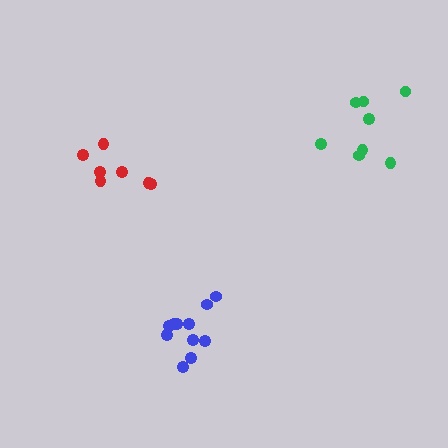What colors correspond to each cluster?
The clusters are colored: green, red, blue.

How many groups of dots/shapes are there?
There are 3 groups.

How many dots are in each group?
Group 1: 8 dots, Group 2: 7 dots, Group 3: 11 dots (26 total).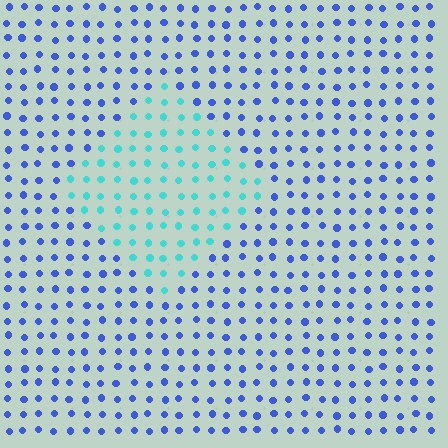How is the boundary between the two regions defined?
The boundary is defined purely by a slight shift in hue (about 52 degrees). Spacing, size, and orientation are identical on both sides.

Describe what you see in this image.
The image is filled with small blue elements in a uniform arrangement. A diamond-shaped region is visible where the elements are tinted to a slightly different hue, forming a subtle color boundary.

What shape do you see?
I see a diamond.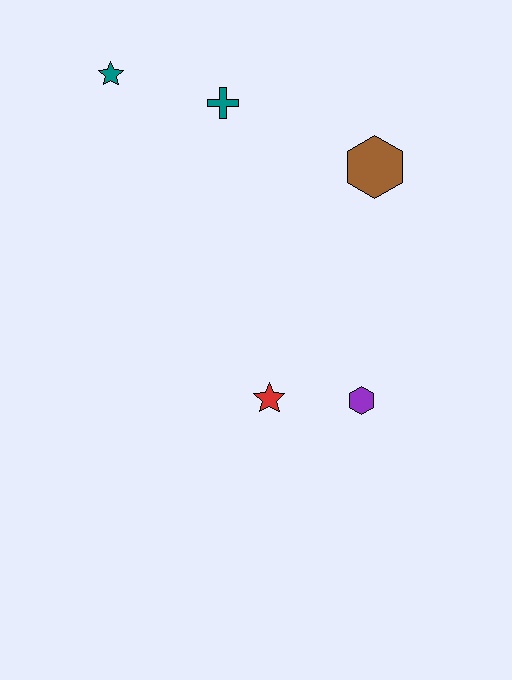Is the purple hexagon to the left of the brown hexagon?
Yes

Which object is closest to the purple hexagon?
The red star is closest to the purple hexagon.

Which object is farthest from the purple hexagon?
The teal star is farthest from the purple hexagon.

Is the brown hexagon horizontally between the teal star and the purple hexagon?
No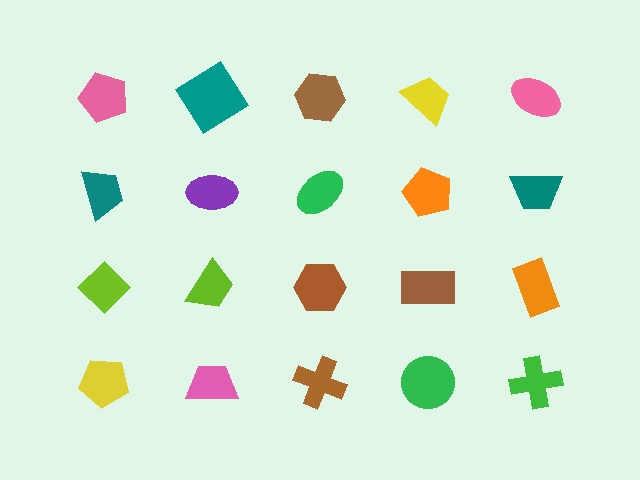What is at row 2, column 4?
An orange pentagon.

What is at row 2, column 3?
A green ellipse.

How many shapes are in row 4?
5 shapes.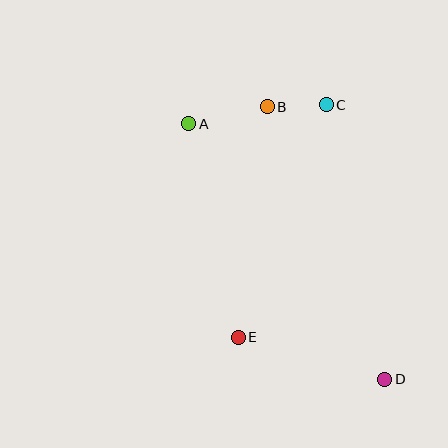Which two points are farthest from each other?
Points A and D are farthest from each other.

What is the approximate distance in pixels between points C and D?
The distance between C and D is approximately 280 pixels.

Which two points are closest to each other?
Points B and C are closest to each other.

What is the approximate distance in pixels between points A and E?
The distance between A and E is approximately 219 pixels.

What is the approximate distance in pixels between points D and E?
The distance between D and E is approximately 153 pixels.